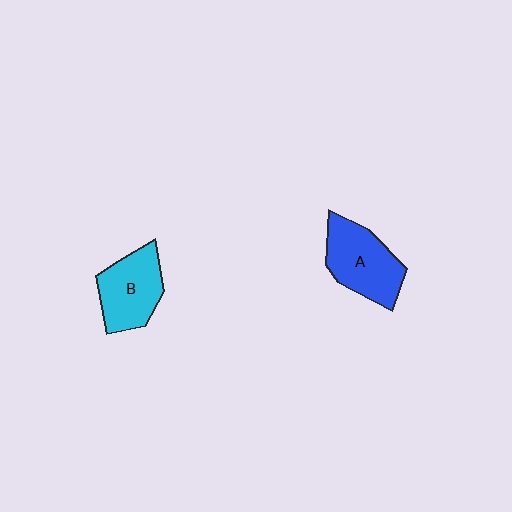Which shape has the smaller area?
Shape B (cyan).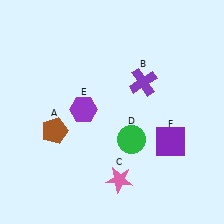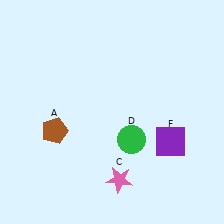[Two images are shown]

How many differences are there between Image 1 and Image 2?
There are 2 differences between the two images.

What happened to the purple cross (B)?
The purple cross (B) was removed in Image 2. It was in the top-right area of Image 1.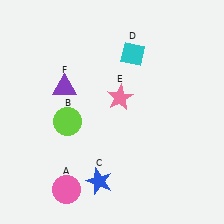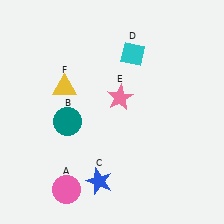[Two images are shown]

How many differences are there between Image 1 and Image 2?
There are 2 differences between the two images.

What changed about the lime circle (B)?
In Image 1, B is lime. In Image 2, it changed to teal.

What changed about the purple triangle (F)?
In Image 1, F is purple. In Image 2, it changed to yellow.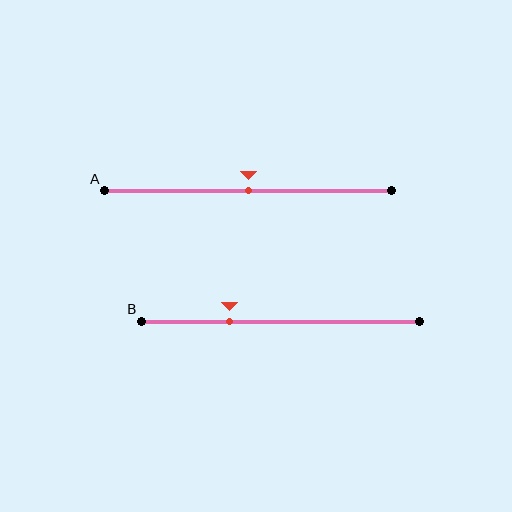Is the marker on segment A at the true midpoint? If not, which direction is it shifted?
Yes, the marker on segment A is at the true midpoint.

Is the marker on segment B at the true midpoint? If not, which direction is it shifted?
No, the marker on segment B is shifted to the left by about 18% of the segment length.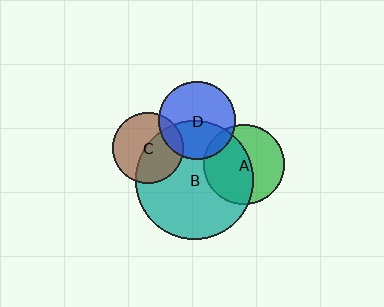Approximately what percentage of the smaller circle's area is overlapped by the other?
Approximately 15%.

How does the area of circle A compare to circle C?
Approximately 1.3 times.